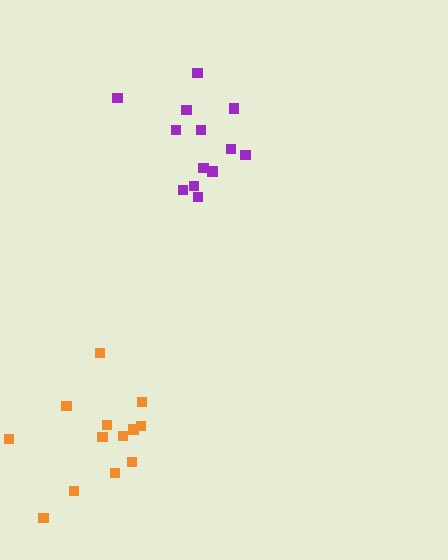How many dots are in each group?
Group 1: 13 dots, Group 2: 13 dots (26 total).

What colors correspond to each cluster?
The clusters are colored: orange, purple.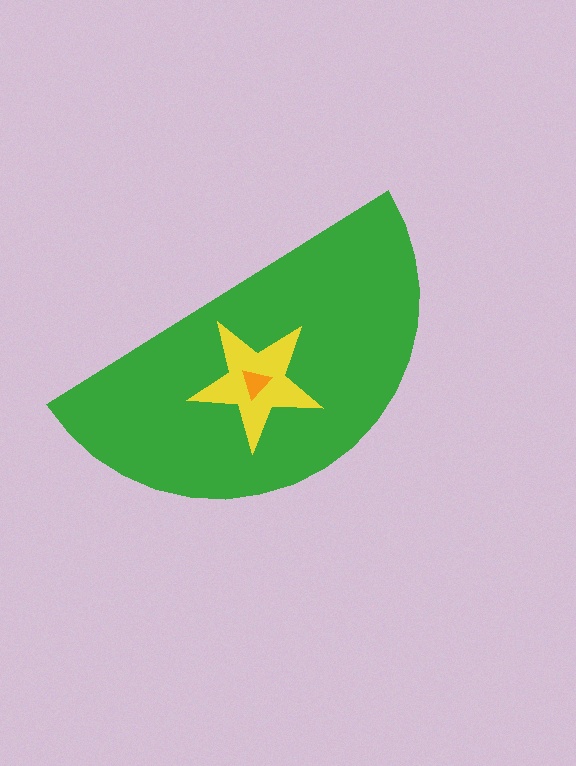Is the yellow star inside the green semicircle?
Yes.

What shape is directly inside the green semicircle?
The yellow star.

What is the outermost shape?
The green semicircle.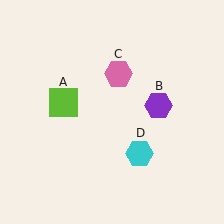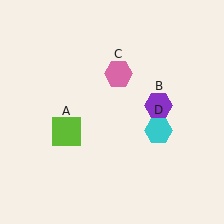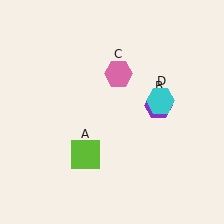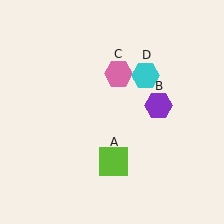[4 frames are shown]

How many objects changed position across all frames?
2 objects changed position: lime square (object A), cyan hexagon (object D).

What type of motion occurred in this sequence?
The lime square (object A), cyan hexagon (object D) rotated counterclockwise around the center of the scene.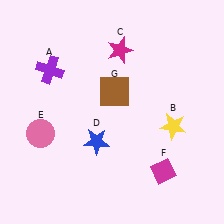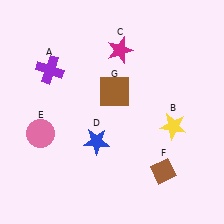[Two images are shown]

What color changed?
The diamond (F) changed from magenta in Image 1 to brown in Image 2.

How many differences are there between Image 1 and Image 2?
There is 1 difference between the two images.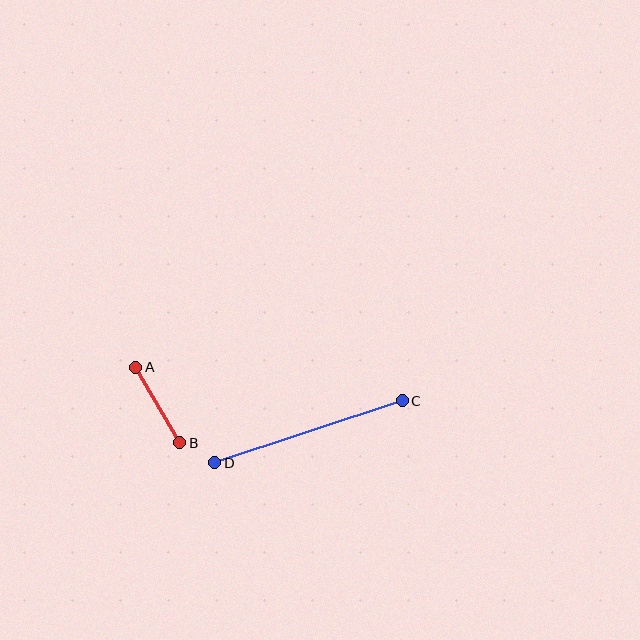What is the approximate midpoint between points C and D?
The midpoint is at approximately (309, 432) pixels.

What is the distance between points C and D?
The distance is approximately 197 pixels.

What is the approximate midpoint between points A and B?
The midpoint is at approximately (158, 405) pixels.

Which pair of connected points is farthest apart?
Points C and D are farthest apart.